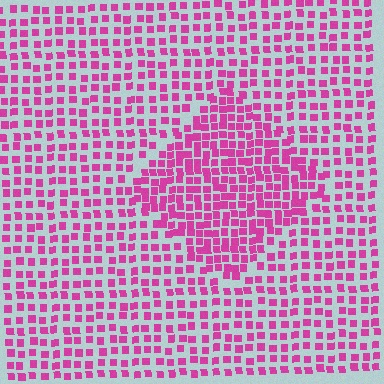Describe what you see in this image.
The image contains small magenta elements arranged at two different densities. A diamond-shaped region is visible where the elements are more densely packed than the surrounding area.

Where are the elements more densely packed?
The elements are more densely packed inside the diamond boundary.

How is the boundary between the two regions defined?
The boundary is defined by a change in element density (approximately 1.7x ratio). All elements are the same color, size, and shape.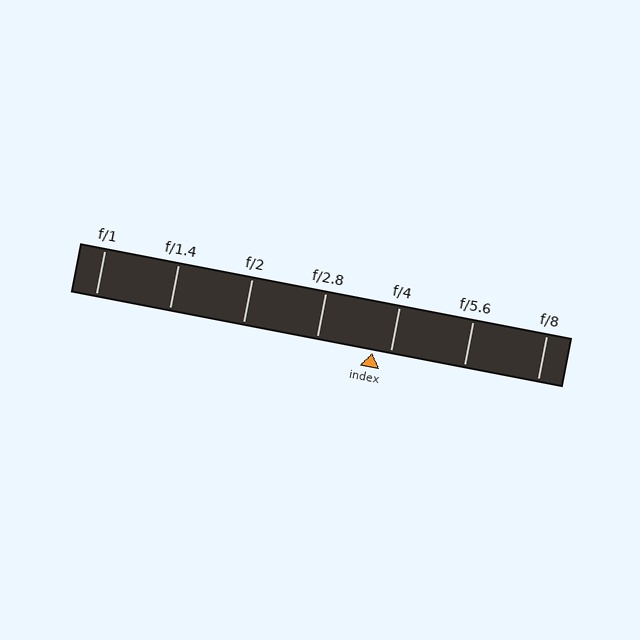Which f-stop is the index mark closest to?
The index mark is closest to f/4.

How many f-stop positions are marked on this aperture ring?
There are 7 f-stop positions marked.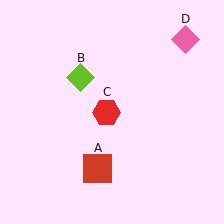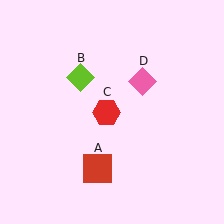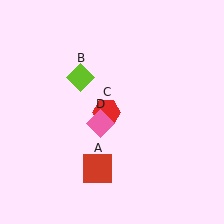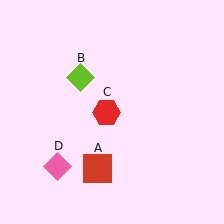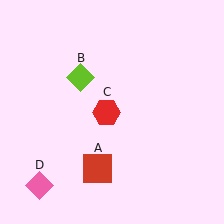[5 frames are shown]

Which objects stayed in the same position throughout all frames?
Red square (object A) and lime diamond (object B) and red hexagon (object C) remained stationary.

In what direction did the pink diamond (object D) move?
The pink diamond (object D) moved down and to the left.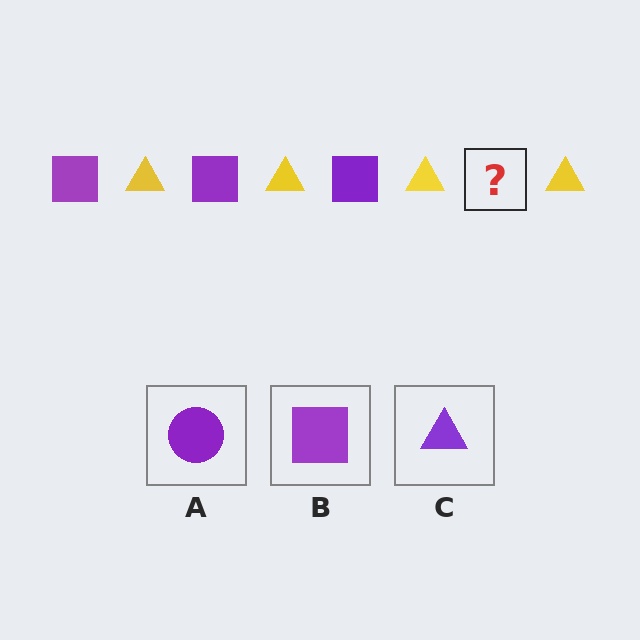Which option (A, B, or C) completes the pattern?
B.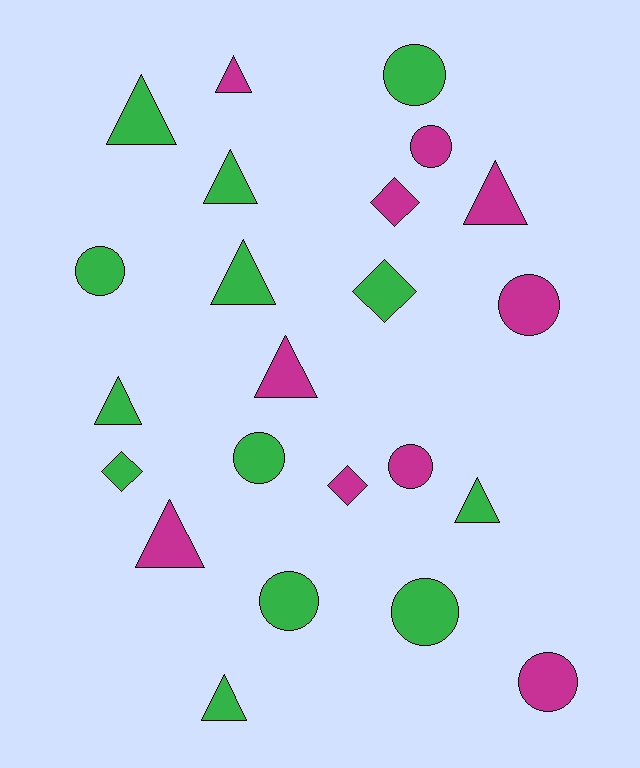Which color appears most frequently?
Green, with 13 objects.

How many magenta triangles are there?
There are 4 magenta triangles.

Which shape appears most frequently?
Triangle, with 10 objects.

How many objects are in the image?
There are 23 objects.